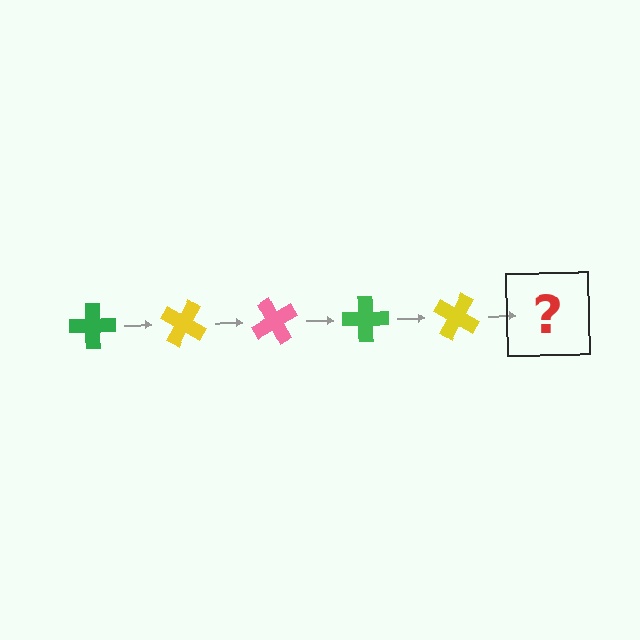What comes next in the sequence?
The next element should be a pink cross, rotated 150 degrees from the start.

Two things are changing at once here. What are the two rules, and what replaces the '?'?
The two rules are that it rotates 30 degrees each step and the color cycles through green, yellow, and pink. The '?' should be a pink cross, rotated 150 degrees from the start.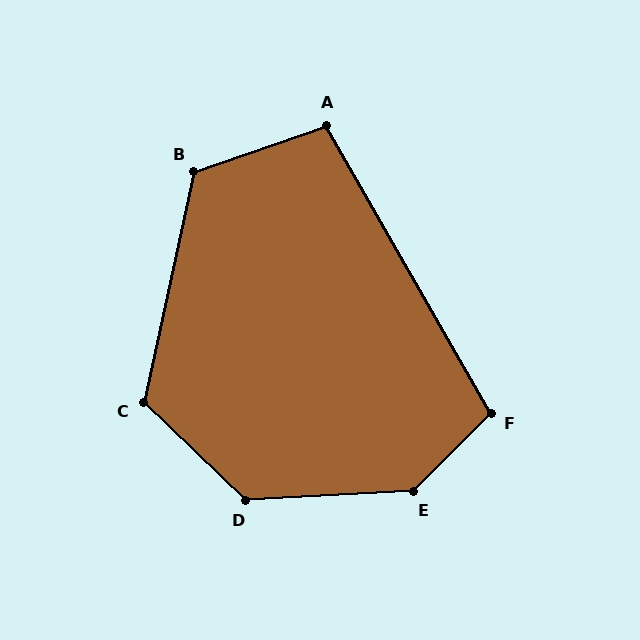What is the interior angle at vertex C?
Approximately 121 degrees (obtuse).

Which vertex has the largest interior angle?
E, at approximately 138 degrees.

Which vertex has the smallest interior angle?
A, at approximately 100 degrees.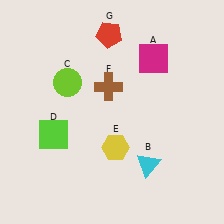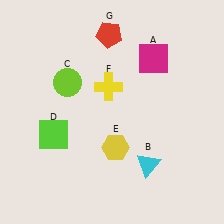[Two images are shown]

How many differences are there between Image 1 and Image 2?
There is 1 difference between the two images.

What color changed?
The cross (F) changed from brown in Image 1 to yellow in Image 2.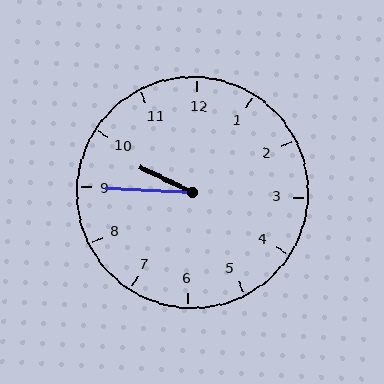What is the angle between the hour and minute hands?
Approximately 22 degrees.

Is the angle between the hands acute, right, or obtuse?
It is acute.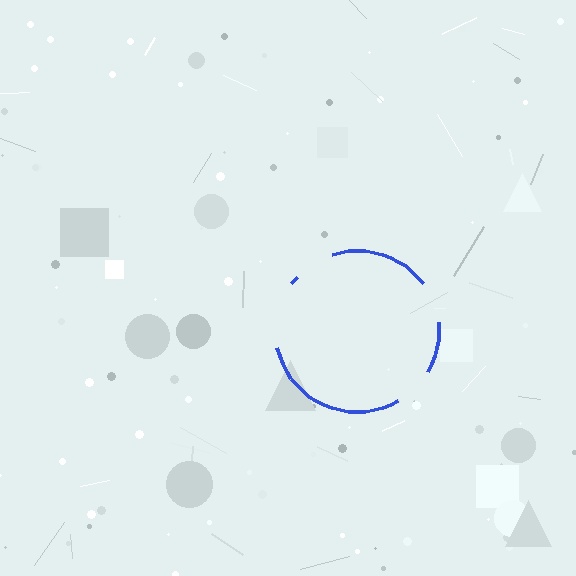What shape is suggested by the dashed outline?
The dashed outline suggests a circle.